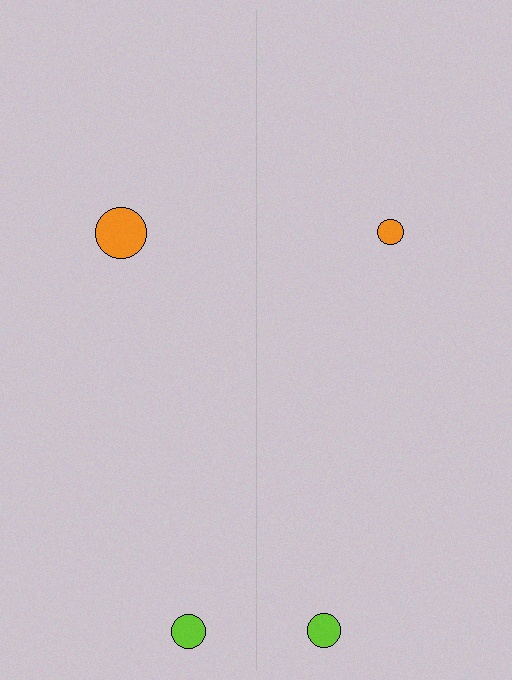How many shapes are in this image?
There are 4 shapes in this image.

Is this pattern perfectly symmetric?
No, the pattern is not perfectly symmetric. The orange circle on the right side has a different size than its mirror counterpart.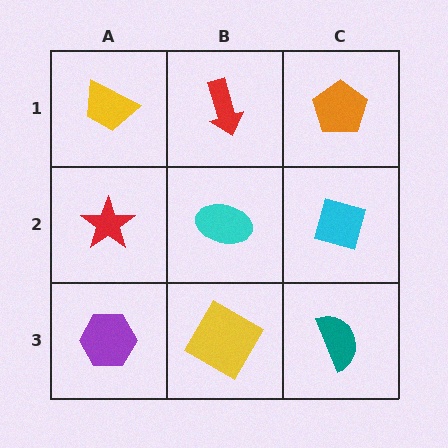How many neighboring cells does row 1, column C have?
2.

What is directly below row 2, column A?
A purple hexagon.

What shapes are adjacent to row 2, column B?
A red arrow (row 1, column B), a yellow square (row 3, column B), a red star (row 2, column A), a cyan diamond (row 2, column C).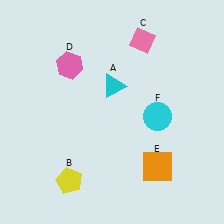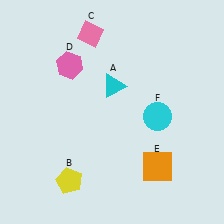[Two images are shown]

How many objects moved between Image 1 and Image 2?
1 object moved between the two images.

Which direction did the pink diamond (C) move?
The pink diamond (C) moved left.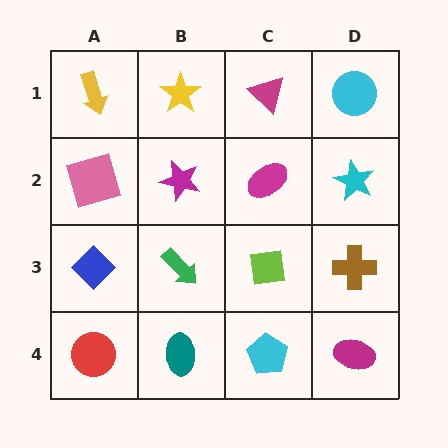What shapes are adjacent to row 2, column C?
A magenta triangle (row 1, column C), a lime square (row 3, column C), a magenta star (row 2, column B), a cyan star (row 2, column D).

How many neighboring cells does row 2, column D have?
3.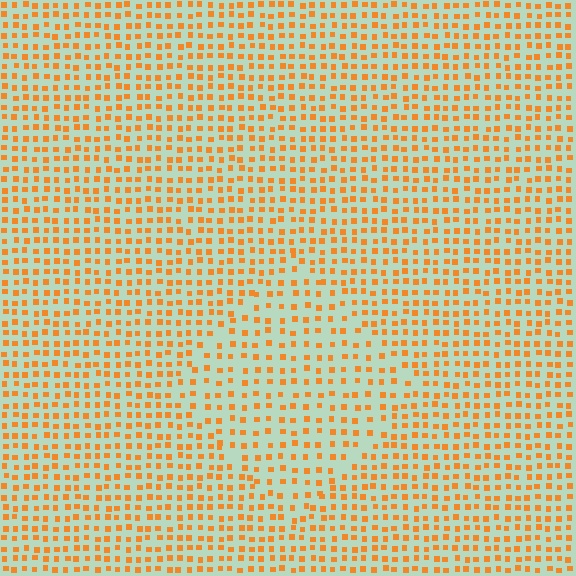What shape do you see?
I see a diamond.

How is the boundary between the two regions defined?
The boundary is defined by a change in element density (approximately 1.5x ratio). All elements are the same color, size, and shape.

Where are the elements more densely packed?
The elements are more densely packed outside the diamond boundary.